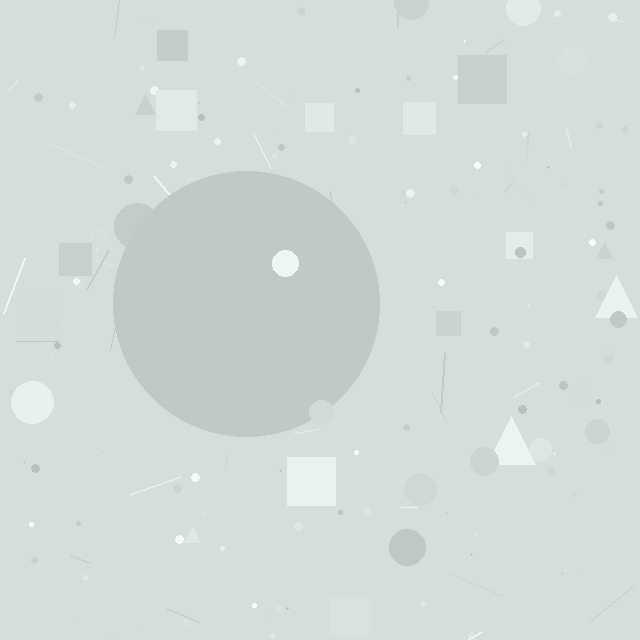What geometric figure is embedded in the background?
A circle is embedded in the background.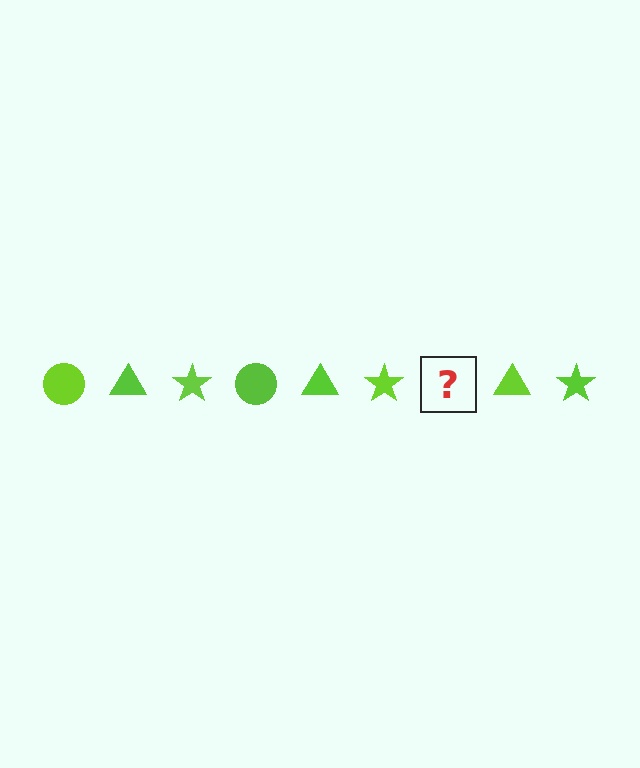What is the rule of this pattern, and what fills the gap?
The rule is that the pattern cycles through circle, triangle, star shapes in lime. The gap should be filled with a lime circle.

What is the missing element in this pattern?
The missing element is a lime circle.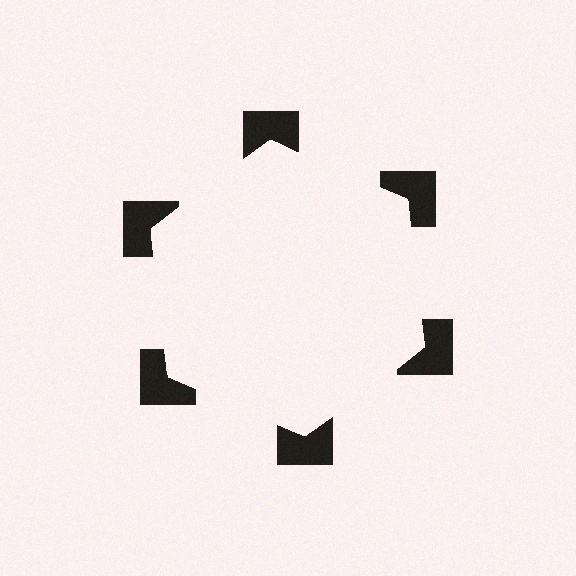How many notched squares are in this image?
There are 6 — one at each vertex of the illusory hexagon.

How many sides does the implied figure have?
6 sides.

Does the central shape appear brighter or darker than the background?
It typically appears slightly brighter than the background, even though no actual brightness change is drawn.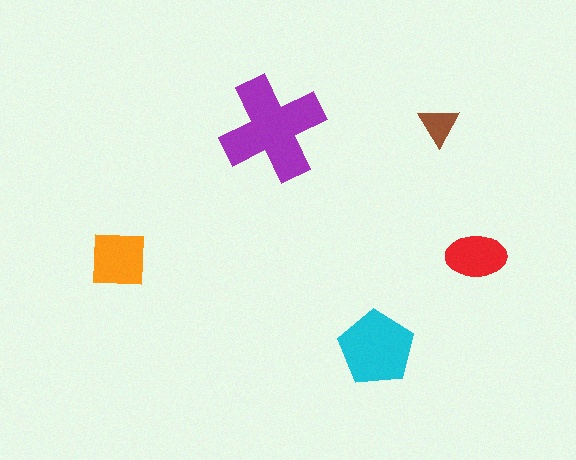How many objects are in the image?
There are 5 objects in the image.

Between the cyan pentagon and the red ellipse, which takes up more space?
The cyan pentagon.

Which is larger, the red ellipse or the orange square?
The orange square.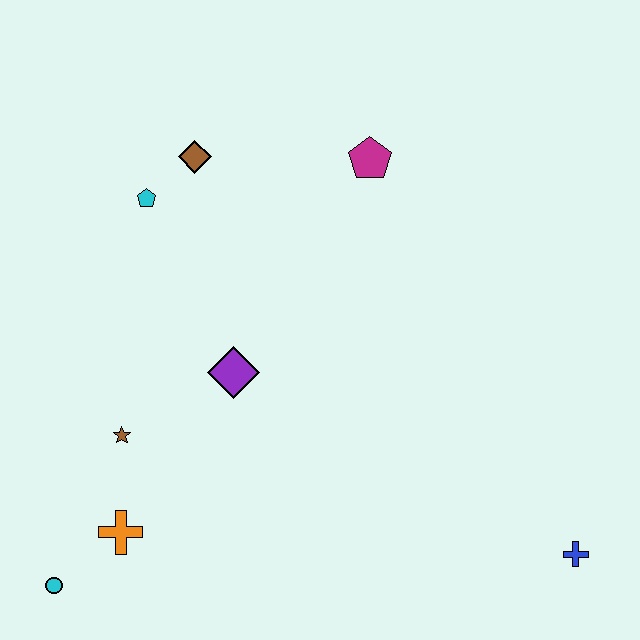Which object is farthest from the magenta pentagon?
The cyan circle is farthest from the magenta pentagon.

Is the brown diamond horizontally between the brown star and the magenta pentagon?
Yes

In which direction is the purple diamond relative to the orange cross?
The purple diamond is above the orange cross.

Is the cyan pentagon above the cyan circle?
Yes